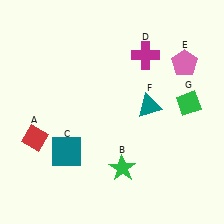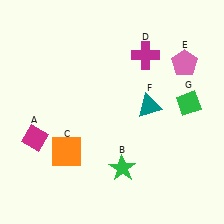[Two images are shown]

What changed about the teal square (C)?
In Image 1, C is teal. In Image 2, it changed to orange.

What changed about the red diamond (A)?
In Image 1, A is red. In Image 2, it changed to magenta.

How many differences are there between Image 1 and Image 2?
There are 2 differences between the two images.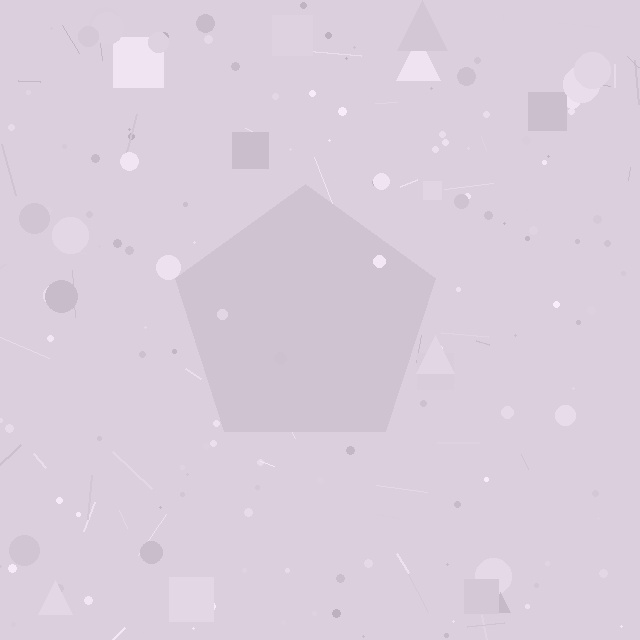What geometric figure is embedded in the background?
A pentagon is embedded in the background.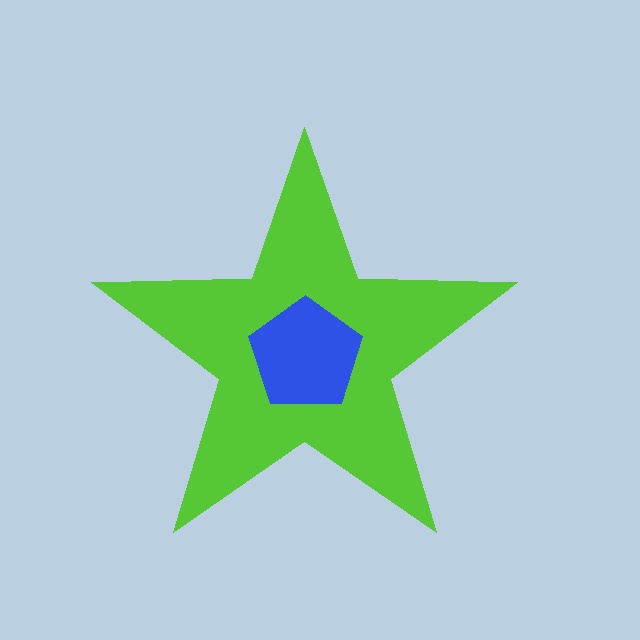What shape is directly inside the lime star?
The blue pentagon.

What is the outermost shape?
The lime star.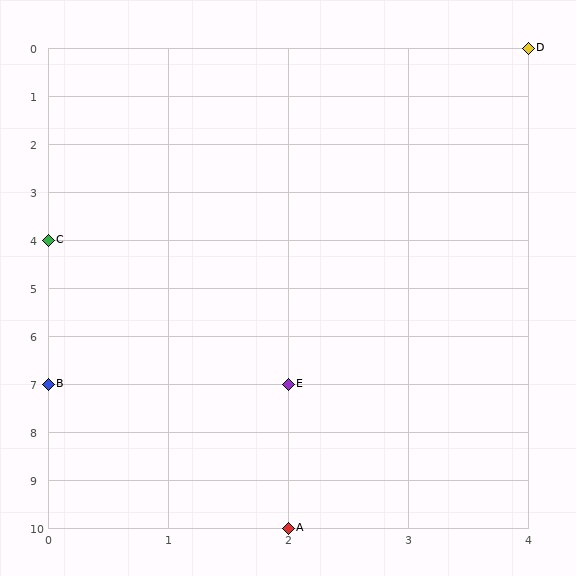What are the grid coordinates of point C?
Point C is at grid coordinates (0, 4).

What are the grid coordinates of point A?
Point A is at grid coordinates (2, 10).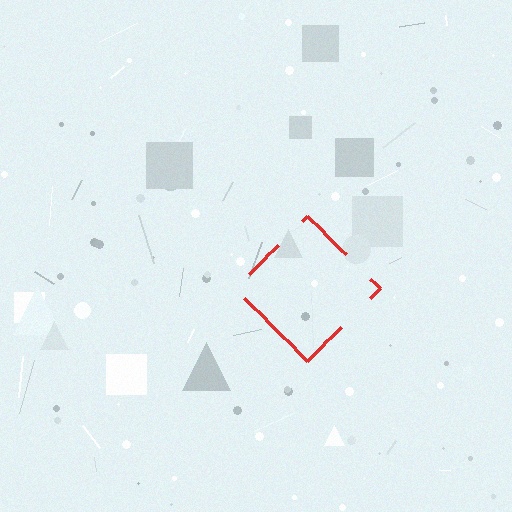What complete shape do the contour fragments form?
The contour fragments form a diamond.